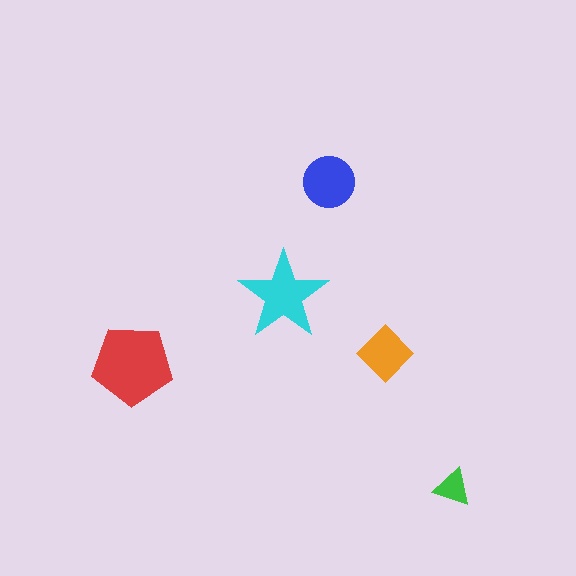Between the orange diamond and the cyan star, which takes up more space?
The cyan star.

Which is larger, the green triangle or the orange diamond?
The orange diamond.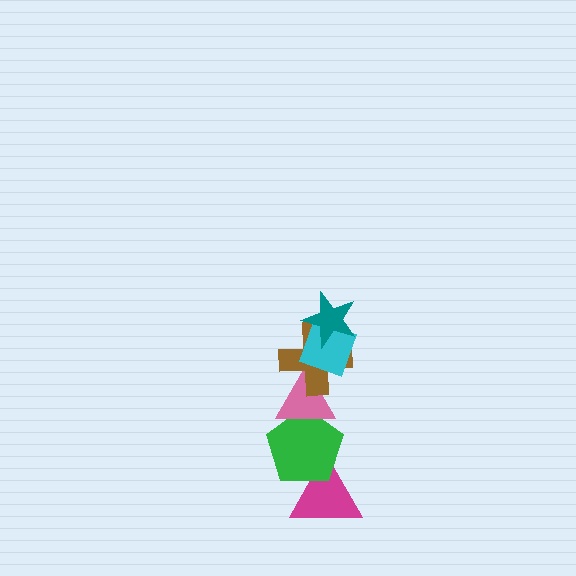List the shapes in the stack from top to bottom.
From top to bottom: the teal star, the cyan diamond, the brown cross, the pink triangle, the green pentagon, the magenta triangle.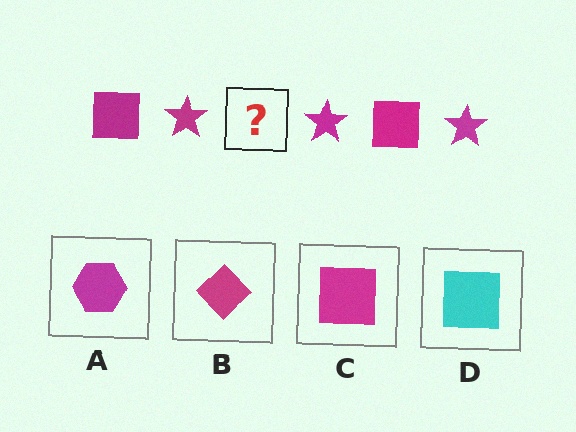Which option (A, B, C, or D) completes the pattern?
C.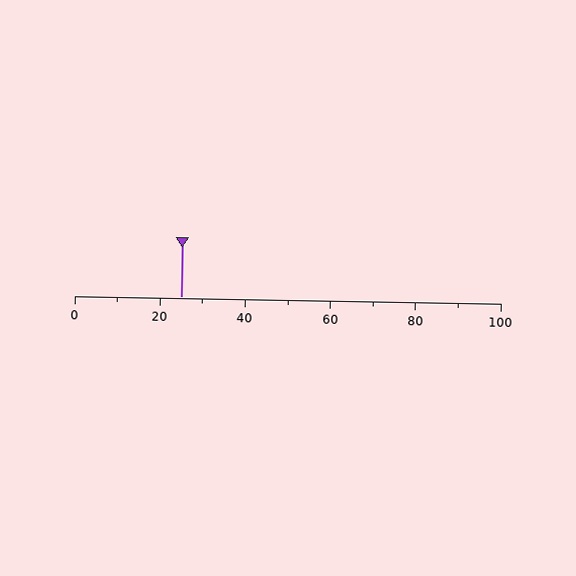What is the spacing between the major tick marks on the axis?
The major ticks are spaced 20 apart.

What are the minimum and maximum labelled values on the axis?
The axis runs from 0 to 100.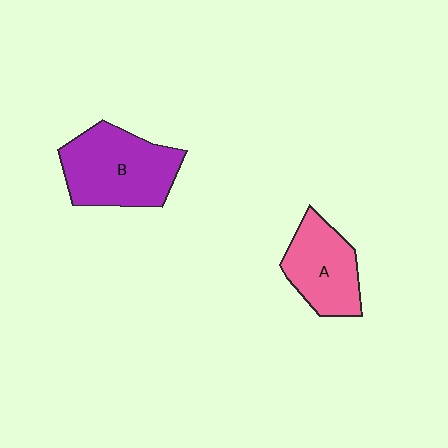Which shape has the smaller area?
Shape A (pink).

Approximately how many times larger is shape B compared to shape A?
Approximately 1.4 times.